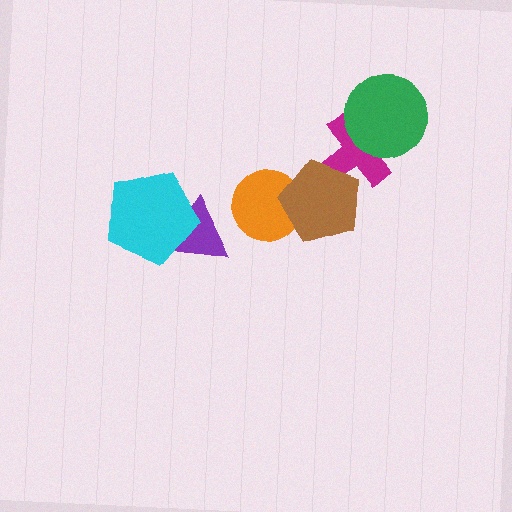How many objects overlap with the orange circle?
1 object overlaps with the orange circle.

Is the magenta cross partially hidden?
Yes, it is partially covered by another shape.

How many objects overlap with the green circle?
1 object overlaps with the green circle.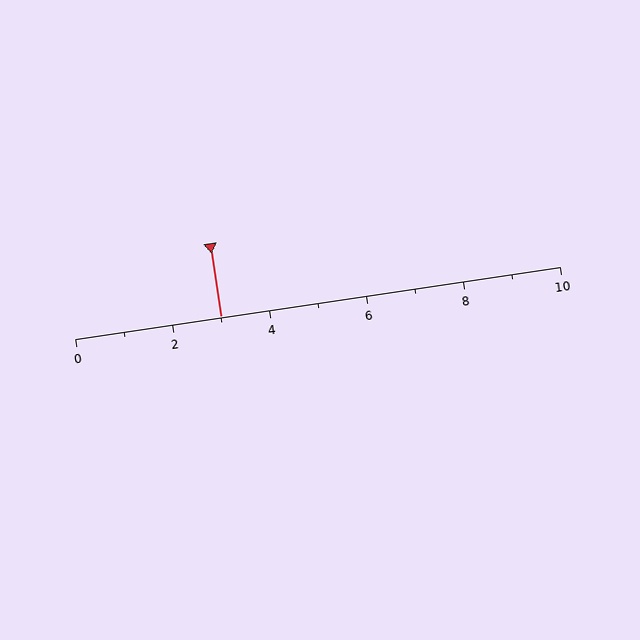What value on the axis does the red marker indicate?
The marker indicates approximately 3.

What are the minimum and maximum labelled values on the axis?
The axis runs from 0 to 10.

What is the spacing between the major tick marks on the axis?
The major ticks are spaced 2 apart.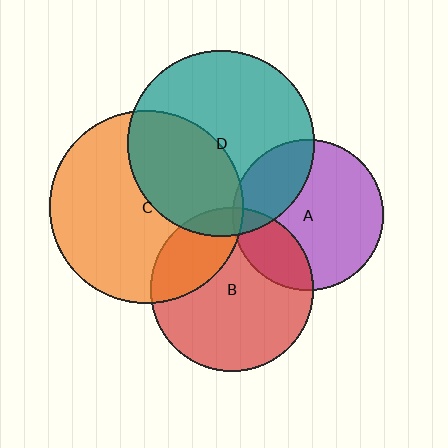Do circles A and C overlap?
Yes.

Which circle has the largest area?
Circle C (orange).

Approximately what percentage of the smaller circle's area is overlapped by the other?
Approximately 5%.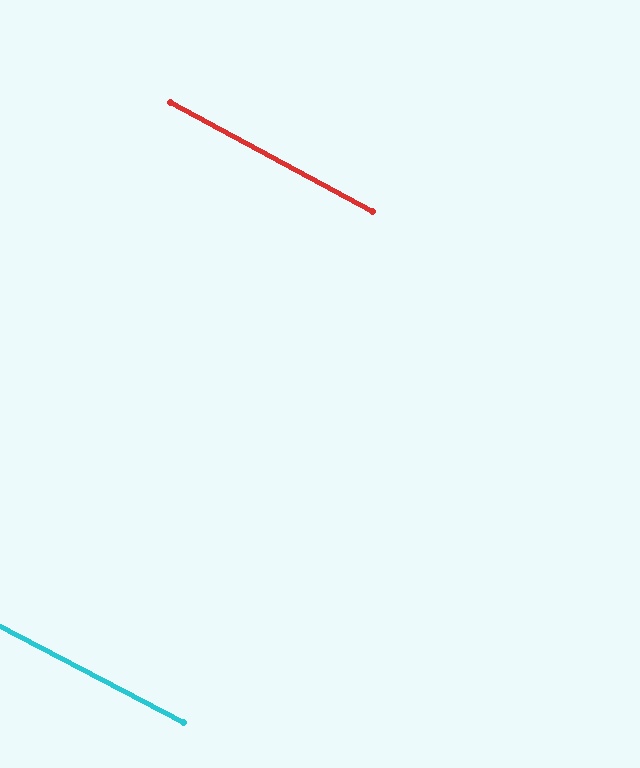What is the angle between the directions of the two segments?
Approximately 1 degree.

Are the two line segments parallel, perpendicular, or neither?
Parallel — their directions differ by only 0.9°.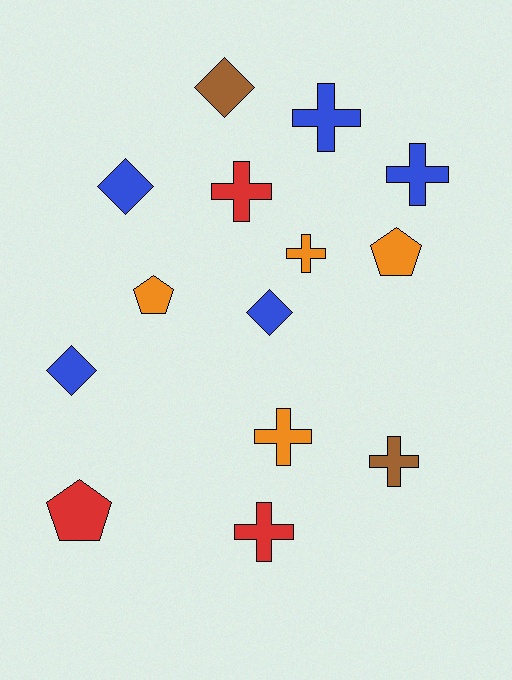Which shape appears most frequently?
Cross, with 7 objects.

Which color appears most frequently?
Blue, with 5 objects.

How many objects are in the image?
There are 14 objects.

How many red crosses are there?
There are 2 red crosses.